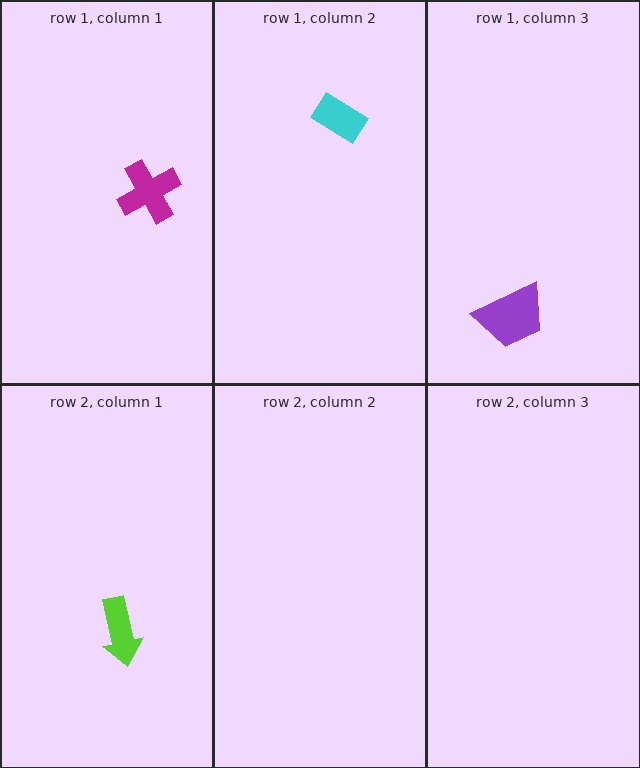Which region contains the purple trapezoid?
The row 1, column 3 region.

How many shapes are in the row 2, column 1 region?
1.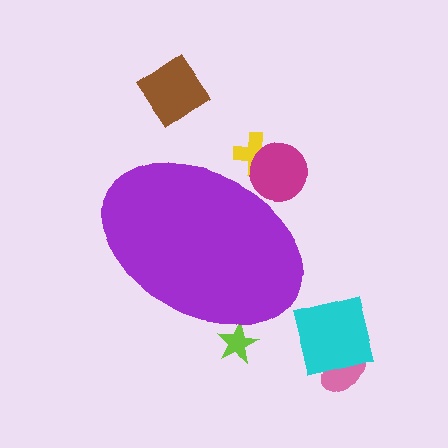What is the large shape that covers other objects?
A purple ellipse.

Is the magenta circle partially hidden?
Yes, the magenta circle is partially hidden behind the purple ellipse.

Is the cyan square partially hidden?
No, the cyan square is fully visible.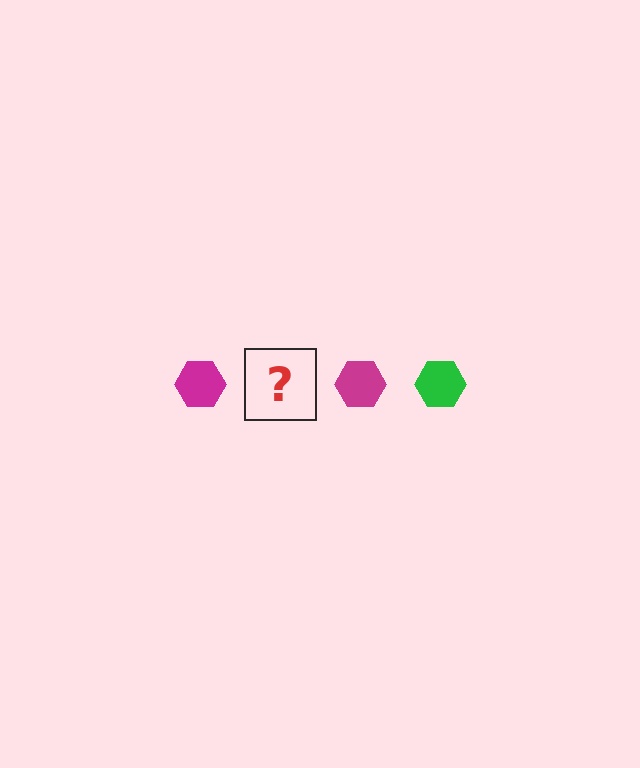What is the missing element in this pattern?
The missing element is a green hexagon.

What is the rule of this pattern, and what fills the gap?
The rule is that the pattern cycles through magenta, green hexagons. The gap should be filled with a green hexagon.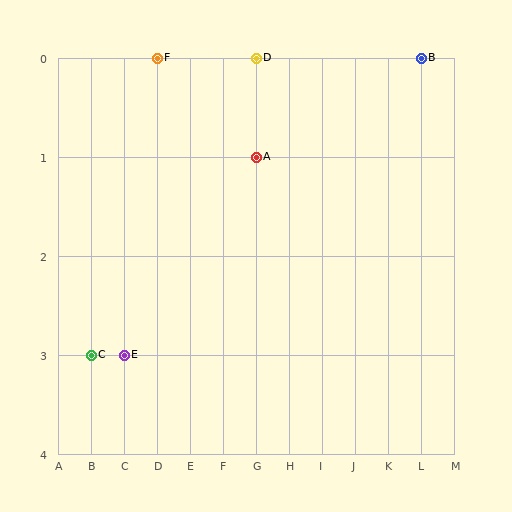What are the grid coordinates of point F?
Point F is at grid coordinates (D, 0).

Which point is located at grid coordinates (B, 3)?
Point C is at (B, 3).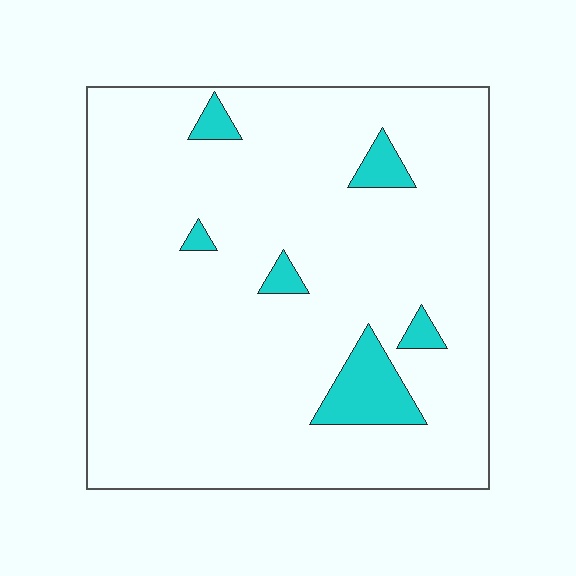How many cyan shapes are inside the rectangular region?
6.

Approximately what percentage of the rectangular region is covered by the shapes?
Approximately 10%.